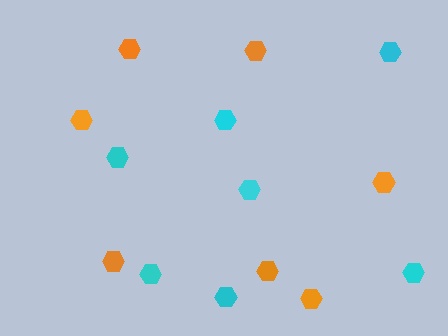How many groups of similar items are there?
There are 2 groups: one group of orange hexagons (7) and one group of cyan hexagons (7).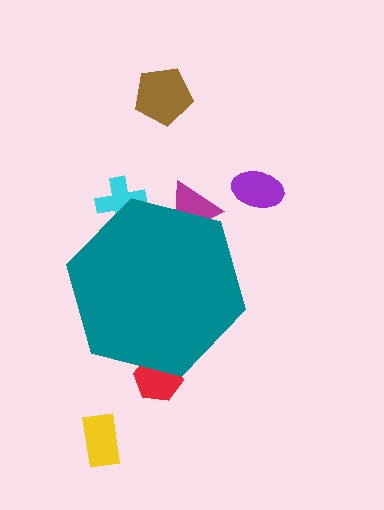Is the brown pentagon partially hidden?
No, the brown pentagon is fully visible.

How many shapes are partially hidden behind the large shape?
3 shapes are partially hidden.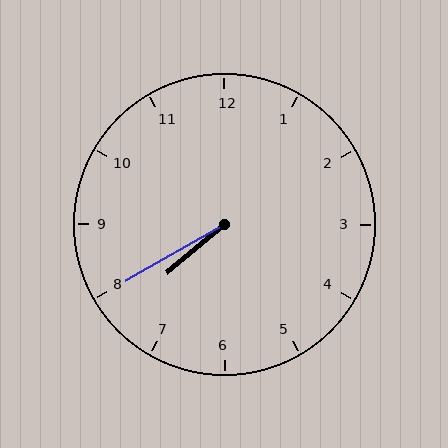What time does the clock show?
7:40.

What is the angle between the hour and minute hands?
Approximately 10 degrees.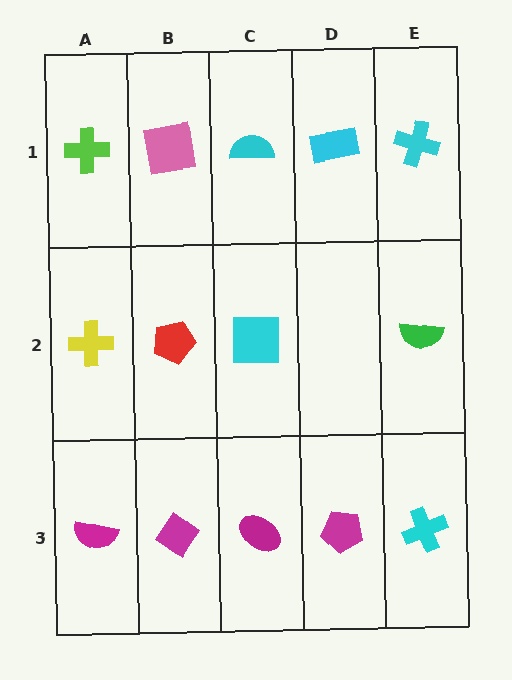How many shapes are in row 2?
4 shapes.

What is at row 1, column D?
A cyan rectangle.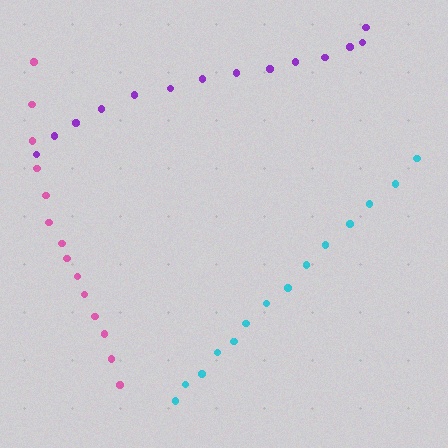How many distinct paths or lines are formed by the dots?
There are 3 distinct paths.